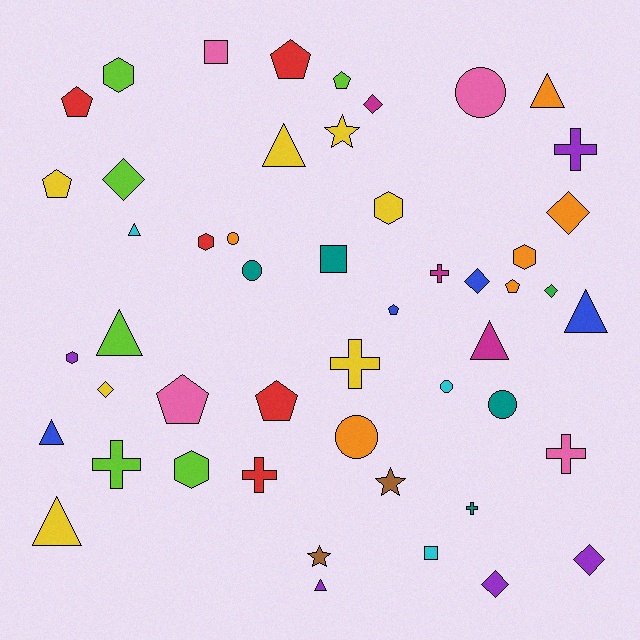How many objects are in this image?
There are 50 objects.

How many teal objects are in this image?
There are 4 teal objects.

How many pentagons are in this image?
There are 8 pentagons.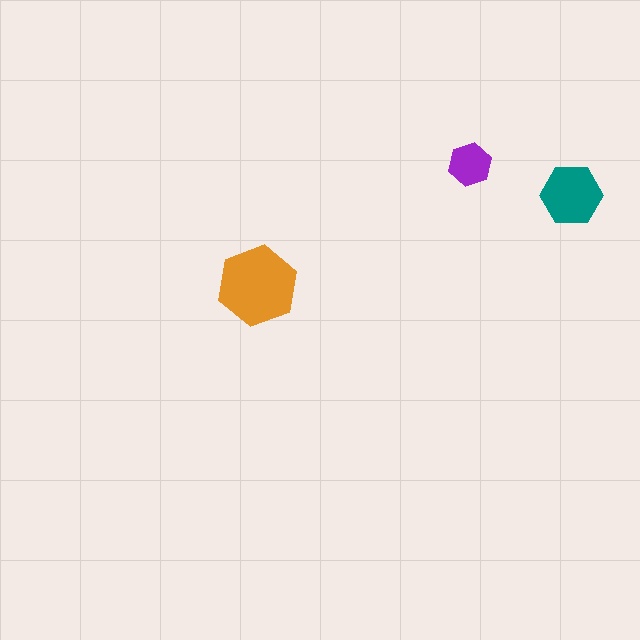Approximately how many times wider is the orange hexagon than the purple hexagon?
About 2 times wider.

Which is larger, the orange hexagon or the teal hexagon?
The orange one.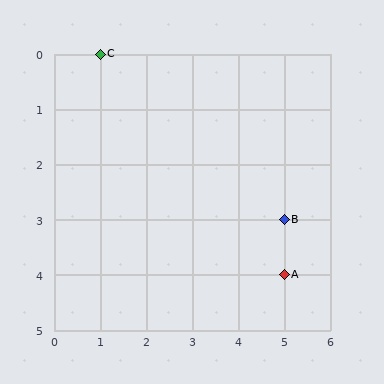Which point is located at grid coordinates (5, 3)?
Point B is at (5, 3).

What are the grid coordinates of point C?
Point C is at grid coordinates (1, 0).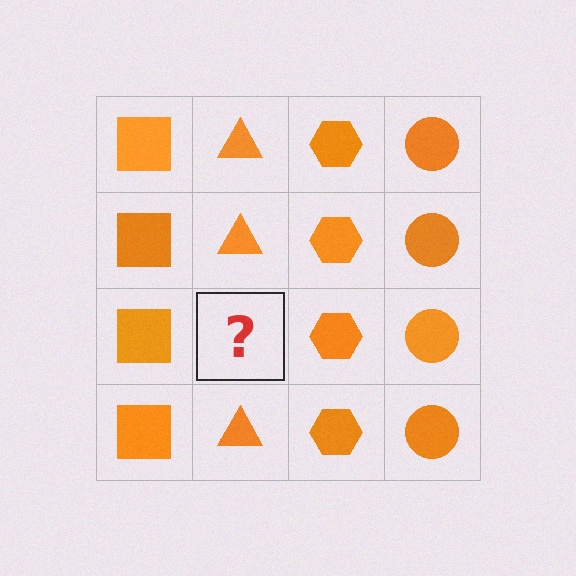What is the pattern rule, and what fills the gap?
The rule is that each column has a consistent shape. The gap should be filled with an orange triangle.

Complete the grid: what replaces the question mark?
The question mark should be replaced with an orange triangle.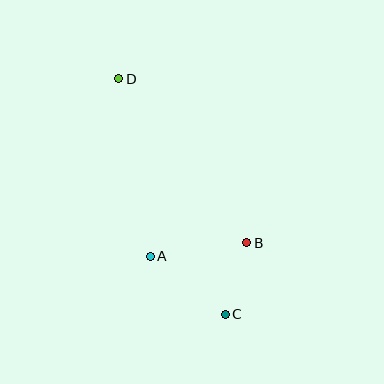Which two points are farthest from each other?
Points C and D are farthest from each other.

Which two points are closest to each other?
Points B and C are closest to each other.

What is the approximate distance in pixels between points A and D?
The distance between A and D is approximately 180 pixels.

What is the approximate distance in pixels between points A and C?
The distance between A and C is approximately 95 pixels.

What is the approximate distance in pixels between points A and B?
The distance between A and B is approximately 98 pixels.